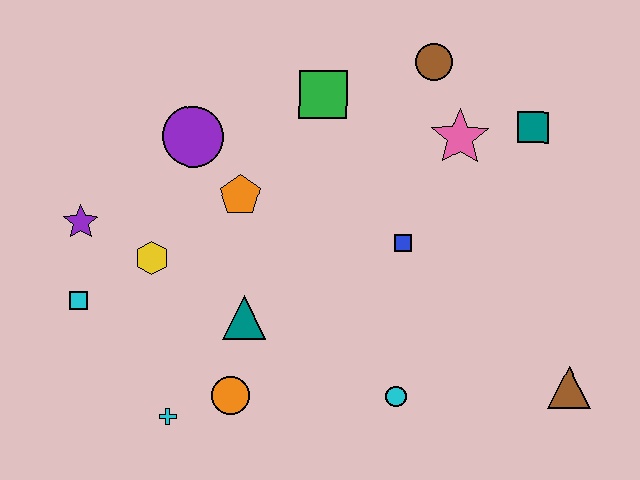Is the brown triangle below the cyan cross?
No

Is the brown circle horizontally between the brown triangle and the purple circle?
Yes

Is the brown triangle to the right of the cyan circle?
Yes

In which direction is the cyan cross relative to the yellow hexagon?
The cyan cross is below the yellow hexagon.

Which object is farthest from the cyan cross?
The teal square is farthest from the cyan cross.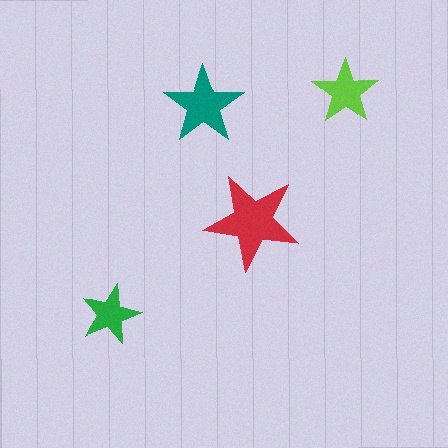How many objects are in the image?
There are 4 objects in the image.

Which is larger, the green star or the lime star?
The lime one.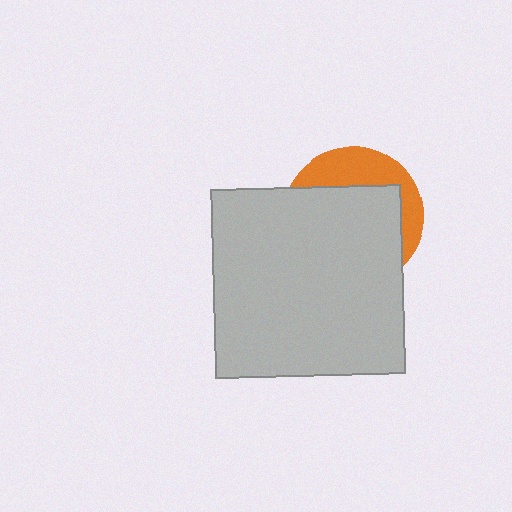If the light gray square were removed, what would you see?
You would see the complete orange circle.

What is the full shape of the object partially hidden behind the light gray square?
The partially hidden object is an orange circle.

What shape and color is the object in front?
The object in front is a light gray square.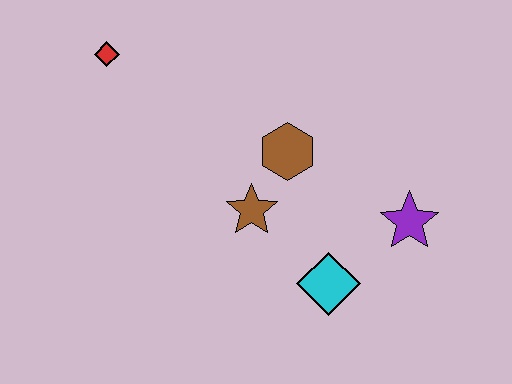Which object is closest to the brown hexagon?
The brown star is closest to the brown hexagon.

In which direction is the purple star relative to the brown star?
The purple star is to the right of the brown star.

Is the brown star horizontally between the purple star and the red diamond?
Yes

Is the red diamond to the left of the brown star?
Yes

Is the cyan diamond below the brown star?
Yes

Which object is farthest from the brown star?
The red diamond is farthest from the brown star.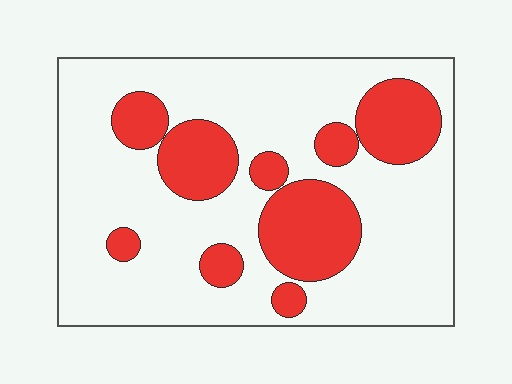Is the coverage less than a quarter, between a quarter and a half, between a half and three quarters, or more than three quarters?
Between a quarter and a half.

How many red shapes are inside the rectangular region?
9.